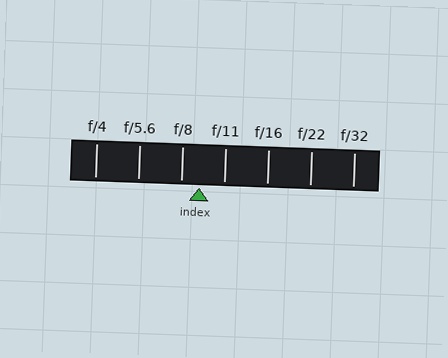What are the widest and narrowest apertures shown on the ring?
The widest aperture shown is f/4 and the narrowest is f/32.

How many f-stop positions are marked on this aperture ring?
There are 7 f-stop positions marked.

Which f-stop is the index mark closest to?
The index mark is closest to f/8.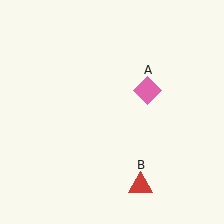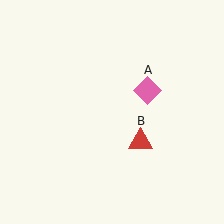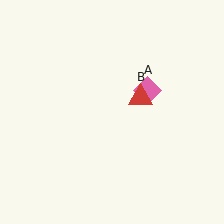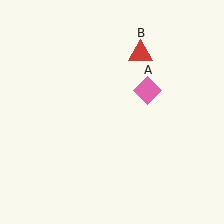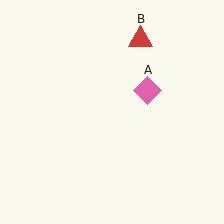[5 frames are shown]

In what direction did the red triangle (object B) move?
The red triangle (object B) moved up.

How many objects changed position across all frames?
1 object changed position: red triangle (object B).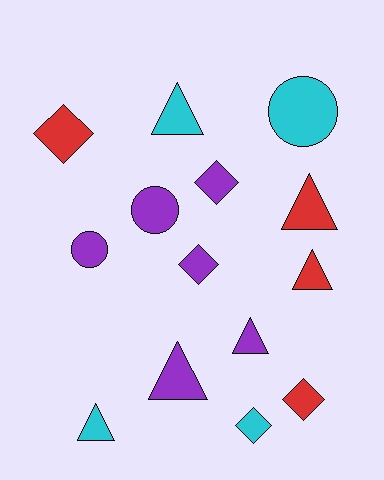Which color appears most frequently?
Purple, with 6 objects.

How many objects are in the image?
There are 14 objects.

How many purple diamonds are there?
There are 2 purple diamonds.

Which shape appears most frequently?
Triangle, with 6 objects.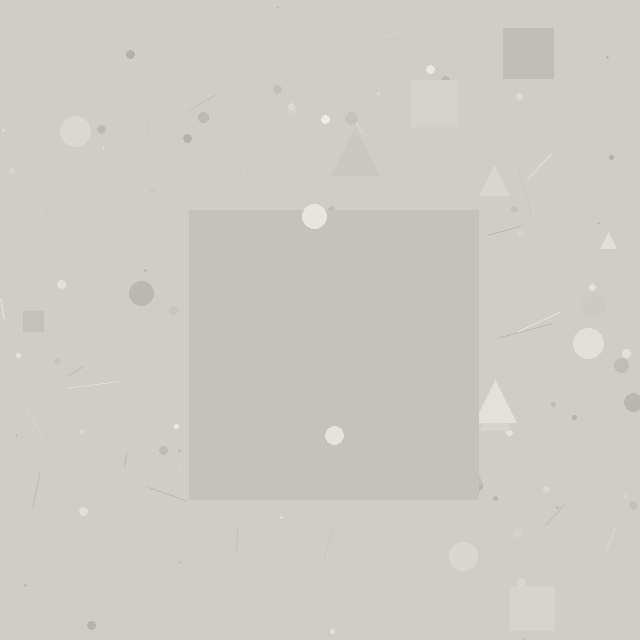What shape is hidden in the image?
A square is hidden in the image.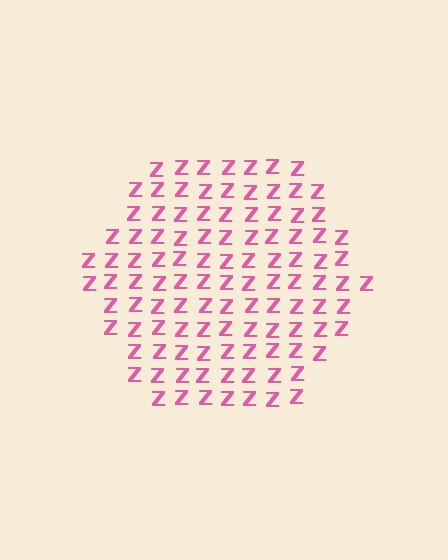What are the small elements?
The small elements are letter Z's.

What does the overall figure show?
The overall figure shows a hexagon.